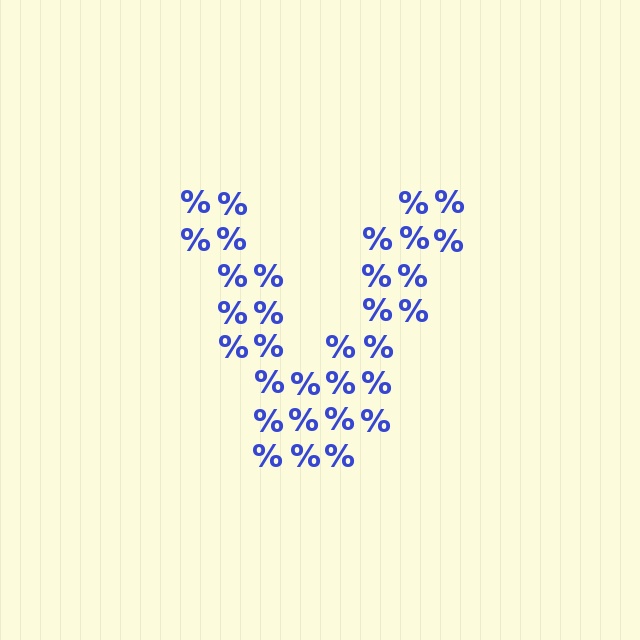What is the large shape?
The large shape is the letter V.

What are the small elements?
The small elements are percent signs.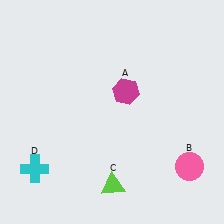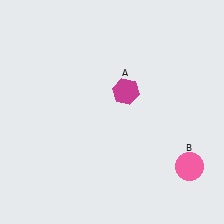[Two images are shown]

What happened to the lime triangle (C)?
The lime triangle (C) was removed in Image 2. It was in the bottom-right area of Image 1.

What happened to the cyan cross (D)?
The cyan cross (D) was removed in Image 2. It was in the bottom-left area of Image 1.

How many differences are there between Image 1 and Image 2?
There are 2 differences between the two images.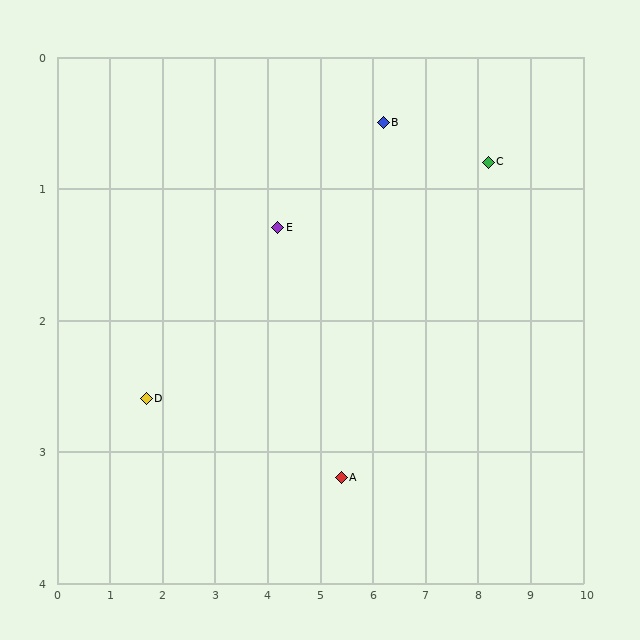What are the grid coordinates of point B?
Point B is at approximately (6.2, 0.5).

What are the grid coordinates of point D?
Point D is at approximately (1.7, 2.6).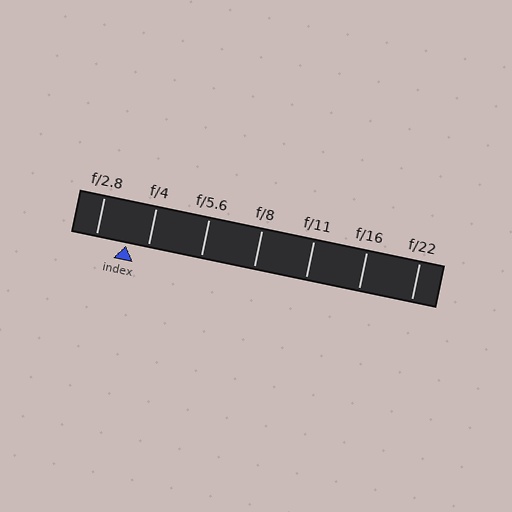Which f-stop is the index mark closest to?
The index mark is closest to f/4.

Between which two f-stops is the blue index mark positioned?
The index mark is between f/2.8 and f/4.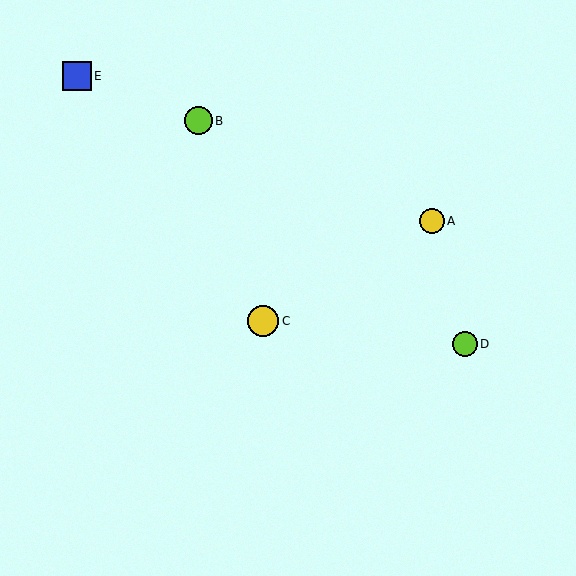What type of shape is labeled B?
Shape B is a lime circle.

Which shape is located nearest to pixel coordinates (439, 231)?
The yellow circle (labeled A) at (432, 221) is nearest to that location.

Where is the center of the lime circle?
The center of the lime circle is at (465, 344).